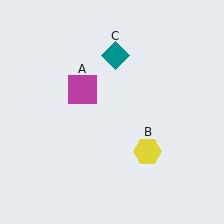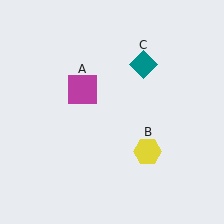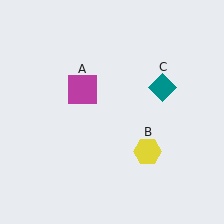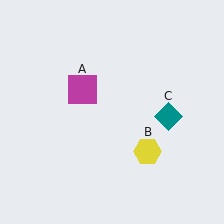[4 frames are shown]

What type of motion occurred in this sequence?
The teal diamond (object C) rotated clockwise around the center of the scene.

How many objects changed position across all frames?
1 object changed position: teal diamond (object C).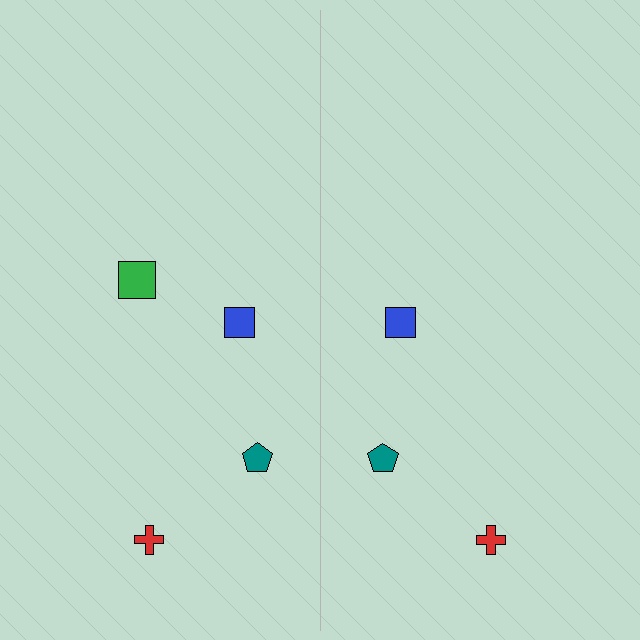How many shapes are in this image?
There are 7 shapes in this image.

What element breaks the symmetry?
A green square is missing from the right side.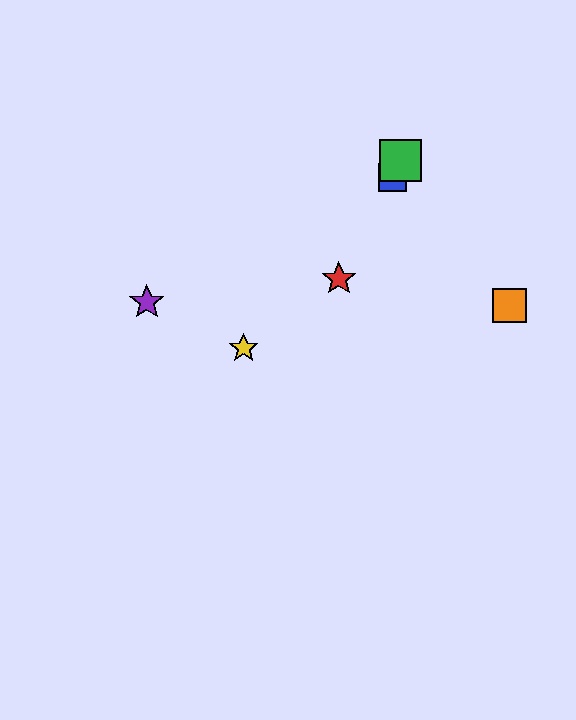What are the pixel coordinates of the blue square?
The blue square is at (392, 178).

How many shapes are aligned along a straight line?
3 shapes (the red star, the blue square, the green square) are aligned along a straight line.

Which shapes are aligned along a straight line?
The red star, the blue square, the green square are aligned along a straight line.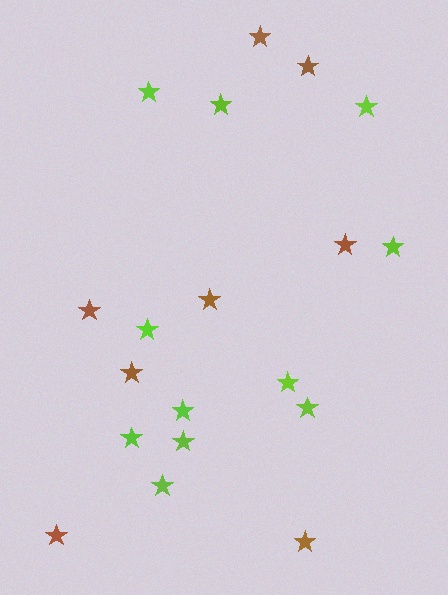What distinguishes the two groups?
There are 2 groups: one group of brown stars (8) and one group of lime stars (11).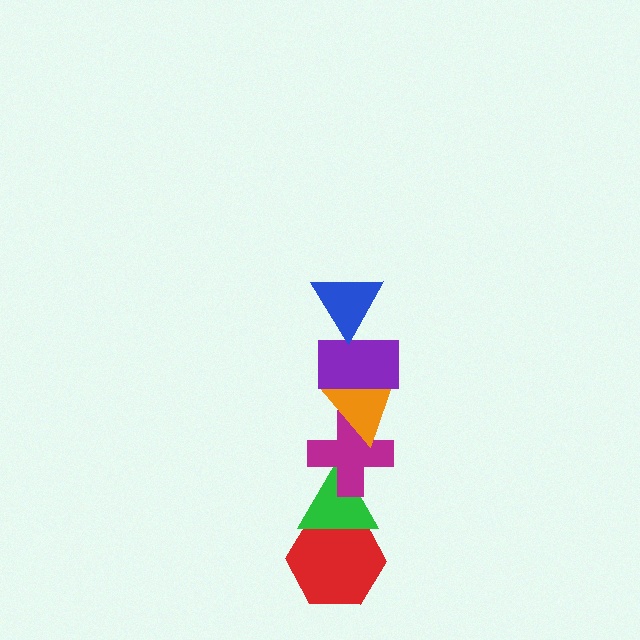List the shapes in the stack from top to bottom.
From top to bottom: the blue triangle, the purple rectangle, the orange triangle, the magenta cross, the green triangle, the red hexagon.